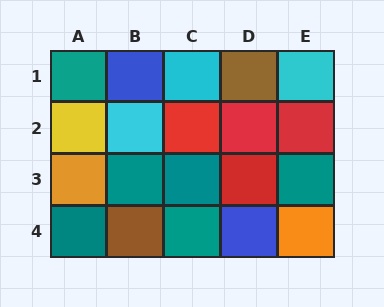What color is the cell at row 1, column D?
Brown.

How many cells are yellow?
1 cell is yellow.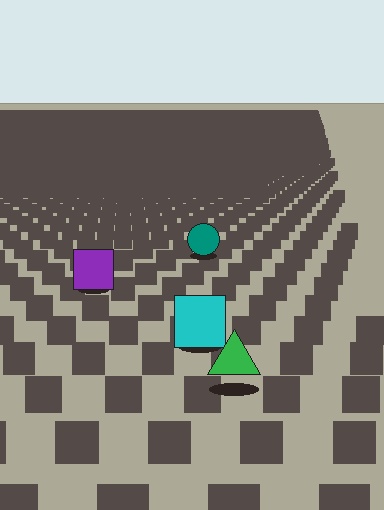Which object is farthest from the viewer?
The teal circle is farthest from the viewer. It appears smaller and the ground texture around it is denser.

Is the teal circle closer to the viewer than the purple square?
No. The purple square is closer — you can tell from the texture gradient: the ground texture is coarser near it.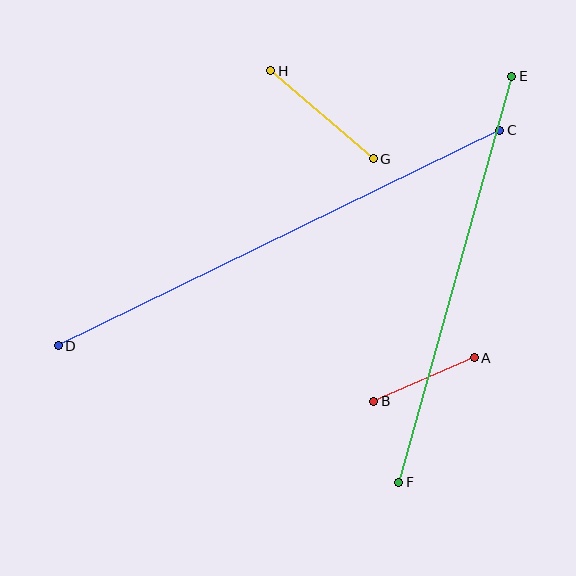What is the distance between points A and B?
The distance is approximately 110 pixels.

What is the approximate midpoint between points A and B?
The midpoint is at approximately (424, 379) pixels.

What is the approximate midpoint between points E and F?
The midpoint is at approximately (455, 279) pixels.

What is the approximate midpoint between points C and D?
The midpoint is at approximately (279, 238) pixels.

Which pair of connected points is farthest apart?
Points C and D are farthest apart.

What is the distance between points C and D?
The distance is approximately 491 pixels.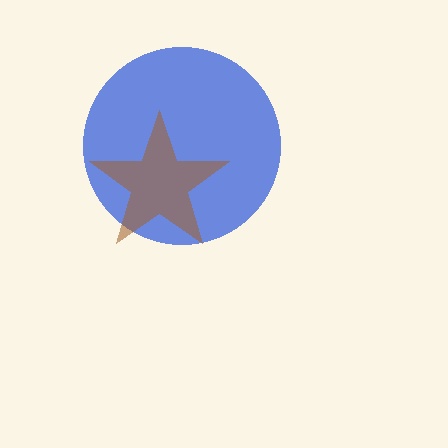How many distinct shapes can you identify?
There are 2 distinct shapes: a blue circle, a brown star.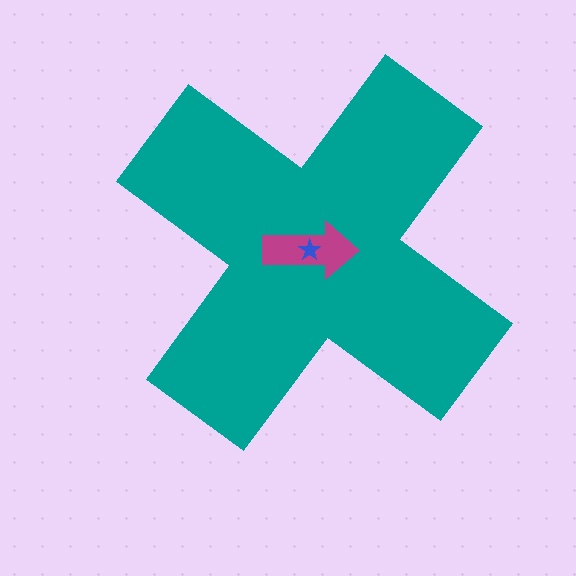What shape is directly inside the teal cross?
The magenta arrow.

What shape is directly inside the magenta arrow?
The blue star.